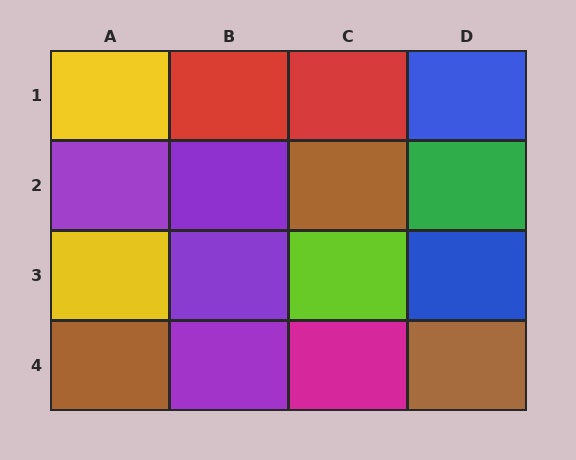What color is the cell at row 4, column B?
Purple.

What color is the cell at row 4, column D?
Brown.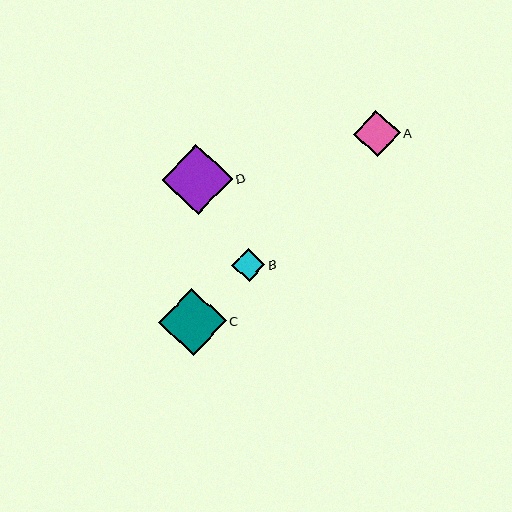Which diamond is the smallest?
Diamond B is the smallest with a size of approximately 33 pixels.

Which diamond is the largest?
Diamond D is the largest with a size of approximately 71 pixels.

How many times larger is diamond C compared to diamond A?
Diamond C is approximately 1.4 times the size of diamond A.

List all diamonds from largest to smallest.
From largest to smallest: D, C, A, B.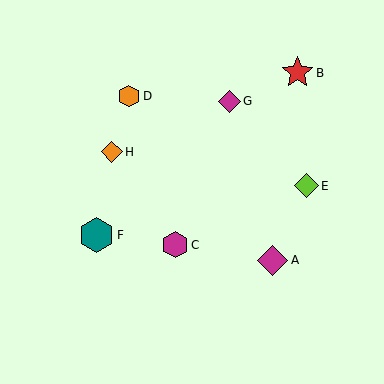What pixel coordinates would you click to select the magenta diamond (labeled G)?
Click at (229, 101) to select the magenta diamond G.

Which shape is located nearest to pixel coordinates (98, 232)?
The teal hexagon (labeled F) at (96, 235) is nearest to that location.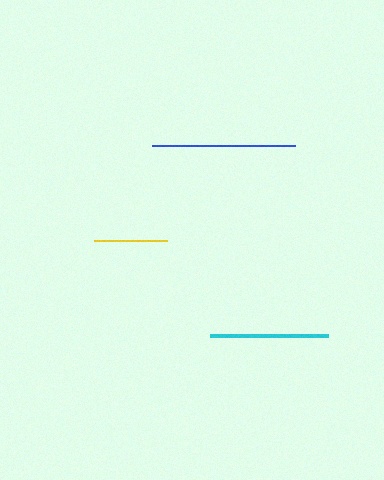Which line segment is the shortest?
The yellow line is the shortest at approximately 73 pixels.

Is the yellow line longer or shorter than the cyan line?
The cyan line is longer than the yellow line.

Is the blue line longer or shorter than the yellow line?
The blue line is longer than the yellow line.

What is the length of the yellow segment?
The yellow segment is approximately 73 pixels long.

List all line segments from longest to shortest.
From longest to shortest: blue, cyan, yellow.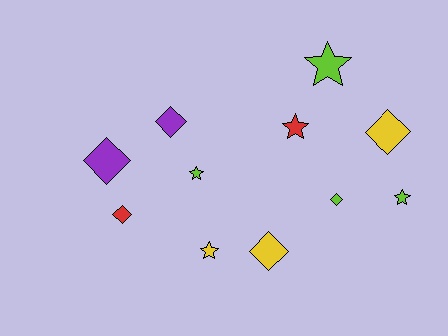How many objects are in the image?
There are 11 objects.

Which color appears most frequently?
Lime, with 4 objects.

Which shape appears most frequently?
Diamond, with 6 objects.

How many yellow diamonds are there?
There are 2 yellow diamonds.